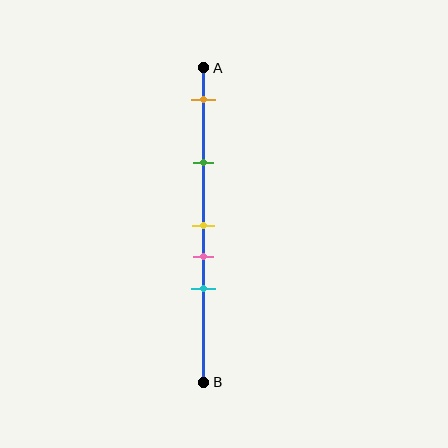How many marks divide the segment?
There are 5 marks dividing the segment.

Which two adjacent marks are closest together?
The yellow and pink marks are the closest adjacent pair.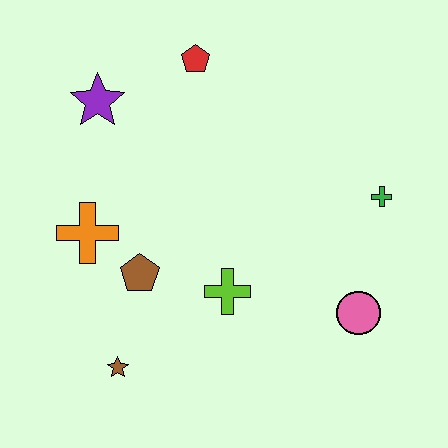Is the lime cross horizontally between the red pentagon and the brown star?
No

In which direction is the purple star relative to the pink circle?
The purple star is to the left of the pink circle.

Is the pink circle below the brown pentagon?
Yes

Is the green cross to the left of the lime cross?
No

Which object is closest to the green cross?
The pink circle is closest to the green cross.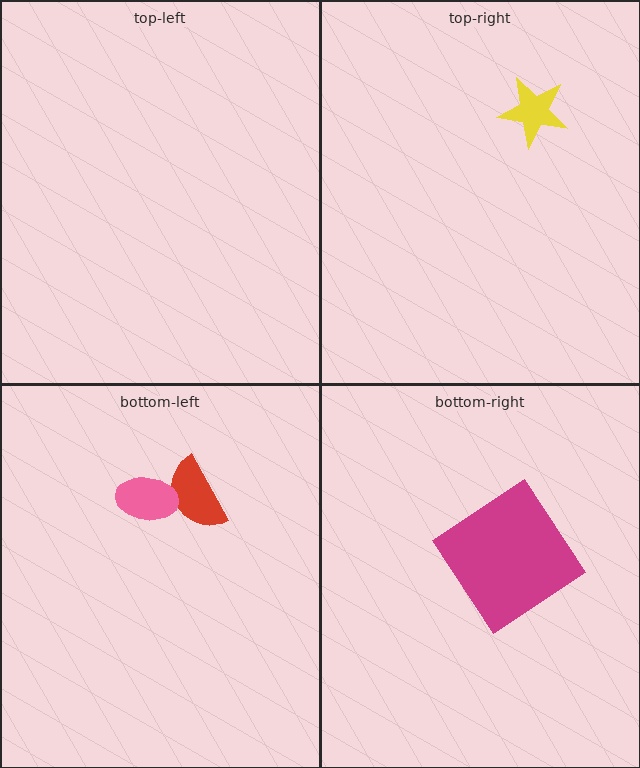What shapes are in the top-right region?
The yellow star.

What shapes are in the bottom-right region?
The magenta diamond.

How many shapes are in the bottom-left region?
2.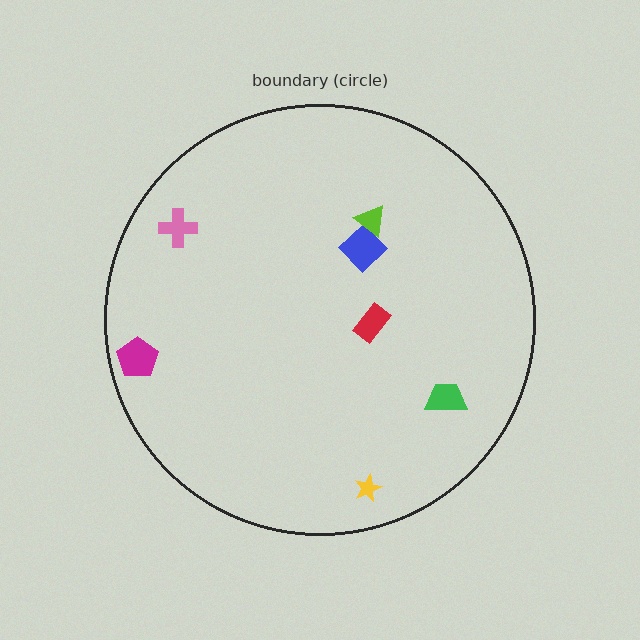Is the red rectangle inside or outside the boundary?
Inside.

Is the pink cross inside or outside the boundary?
Inside.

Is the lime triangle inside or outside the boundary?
Inside.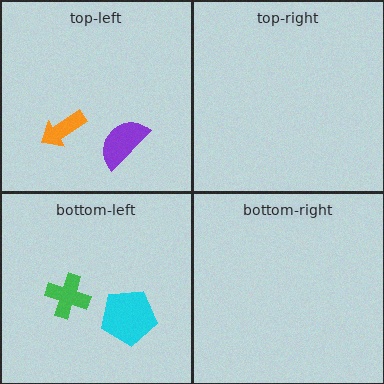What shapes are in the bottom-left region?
The cyan pentagon, the green cross.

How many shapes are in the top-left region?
2.